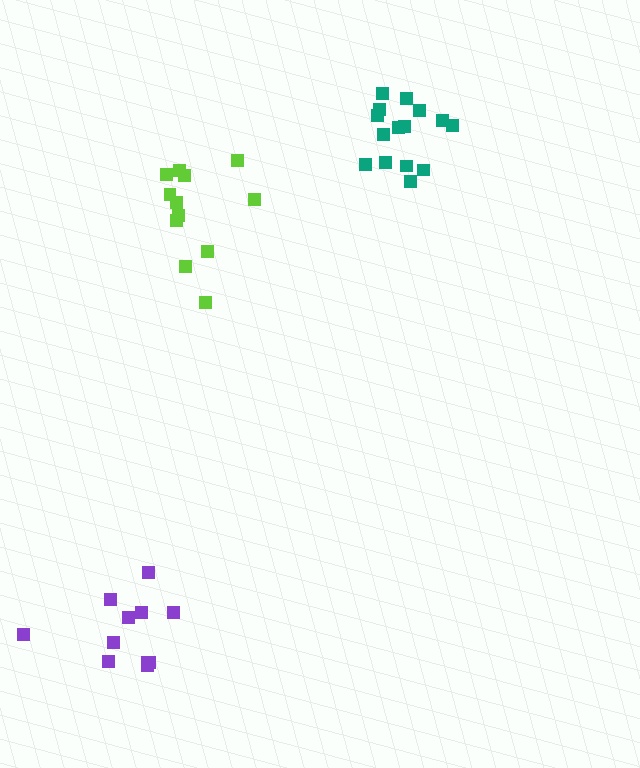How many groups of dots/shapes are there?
There are 3 groups.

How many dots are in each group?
Group 1: 11 dots, Group 2: 12 dots, Group 3: 15 dots (38 total).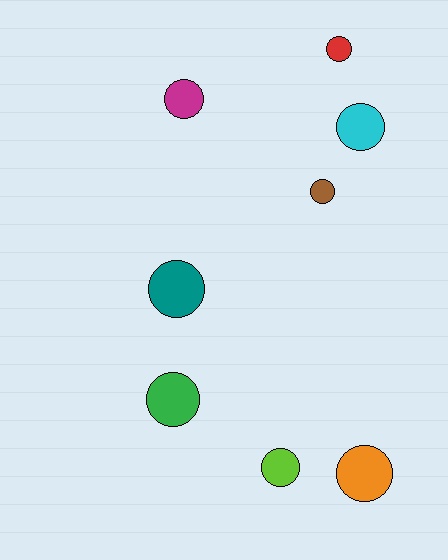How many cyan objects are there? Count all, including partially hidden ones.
There is 1 cyan object.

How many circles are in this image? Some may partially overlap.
There are 8 circles.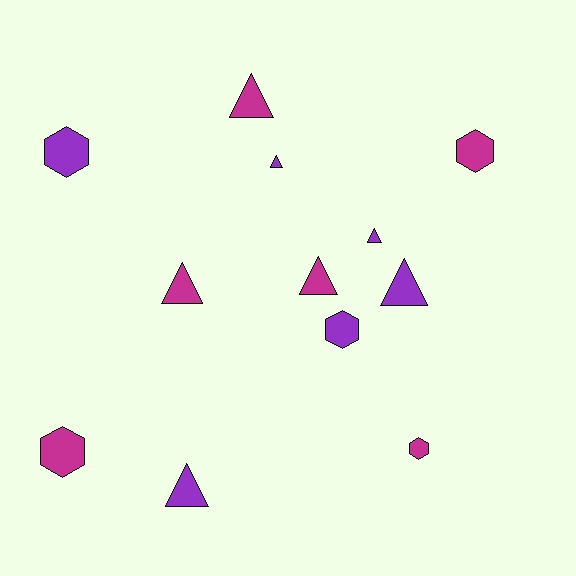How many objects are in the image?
There are 12 objects.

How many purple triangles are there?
There are 4 purple triangles.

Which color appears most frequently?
Magenta, with 6 objects.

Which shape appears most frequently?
Triangle, with 7 objects.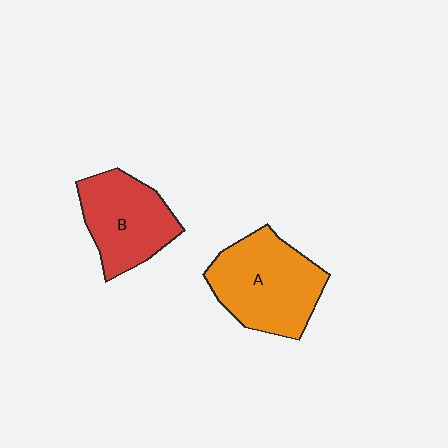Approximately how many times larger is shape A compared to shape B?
Approximately 1.2 times.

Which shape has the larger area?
Shape A (orange).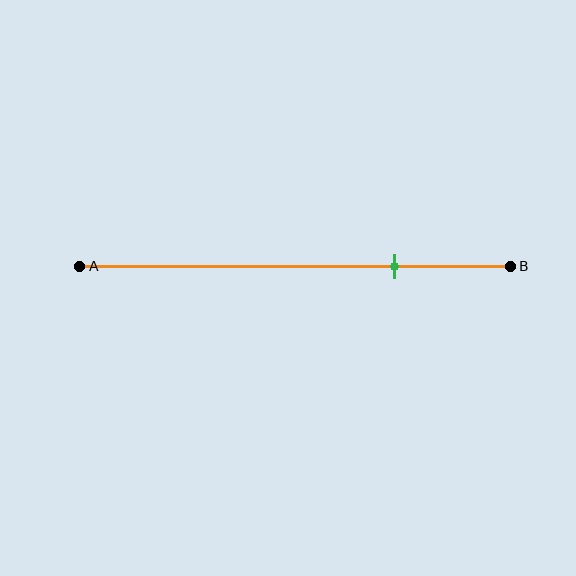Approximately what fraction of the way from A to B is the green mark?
The green mark is approximately 75% of the way from A to B.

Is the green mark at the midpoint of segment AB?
No, the mark is at about 75% from A, not at the 50% midpoint.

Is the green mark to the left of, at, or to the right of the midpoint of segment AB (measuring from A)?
The green mark is to the right of the midpoint of segment AB.